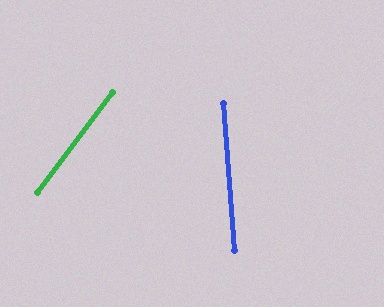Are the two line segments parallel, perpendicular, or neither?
Neither parallel nor perpendicular — they differ by about 41°.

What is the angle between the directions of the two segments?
Approximately 41 degrees.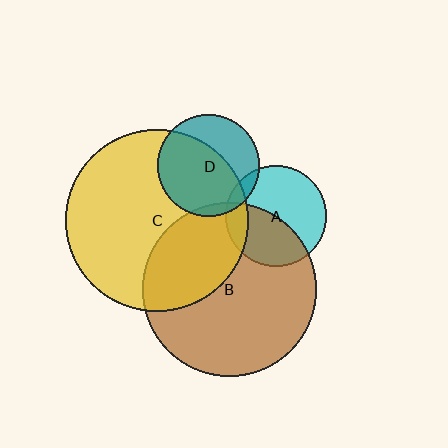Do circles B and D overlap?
Yes.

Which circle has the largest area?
Circle C (yellow).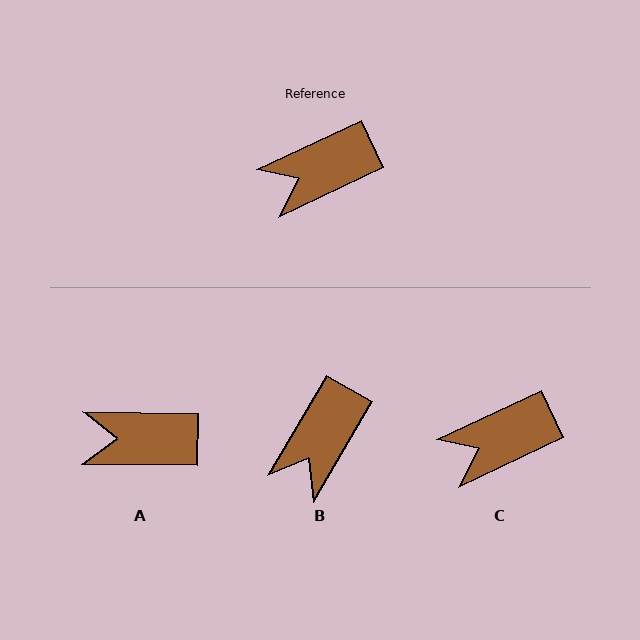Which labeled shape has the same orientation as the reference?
C.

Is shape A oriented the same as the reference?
No, it is off by about 26 degrees.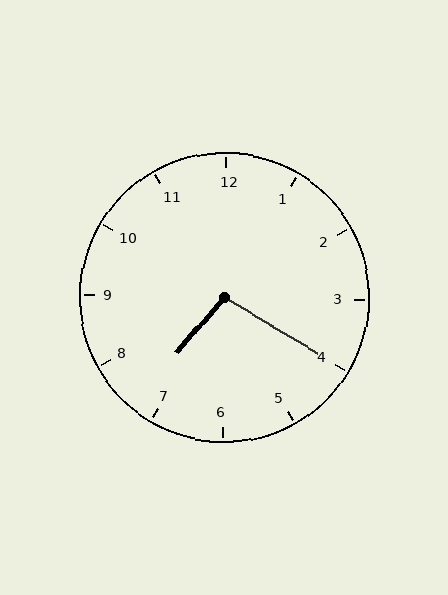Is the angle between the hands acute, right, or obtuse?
It is obtuse.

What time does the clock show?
7:20.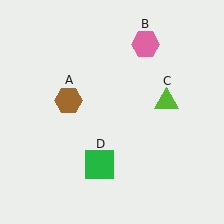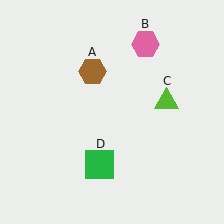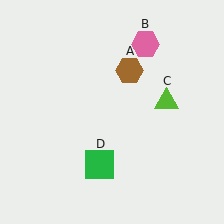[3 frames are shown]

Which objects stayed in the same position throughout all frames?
Pink hexagon (object B) and lime triangle (object C) and green square (object D) remained stationary.